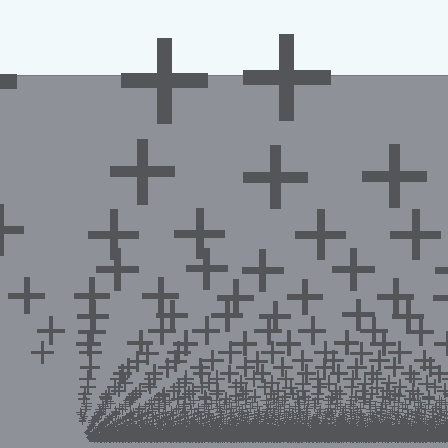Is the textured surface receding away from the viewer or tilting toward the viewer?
The surface appears to tilt toward the viewer. Texture elements get larger and sparser toward the top.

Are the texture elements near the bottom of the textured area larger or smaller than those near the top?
Smaller. The gradient is inverted — elements near the bottom are smaller and denser.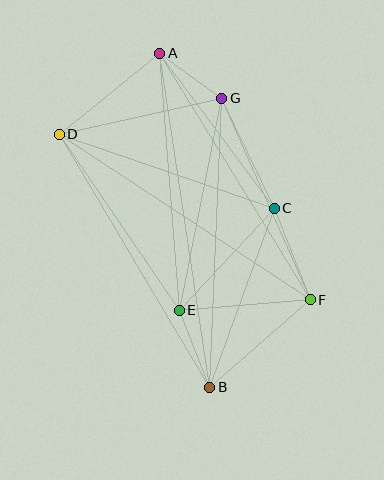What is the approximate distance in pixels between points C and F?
The distance between C and F is approximately 98 pixels.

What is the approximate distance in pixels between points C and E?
The distance between C and E is approximately 140 pixels.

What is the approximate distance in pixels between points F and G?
The distance between F and G is approximately 220 pixels.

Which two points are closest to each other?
Points A and G are closest to each other.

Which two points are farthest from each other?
Points A and B are farthest from each other.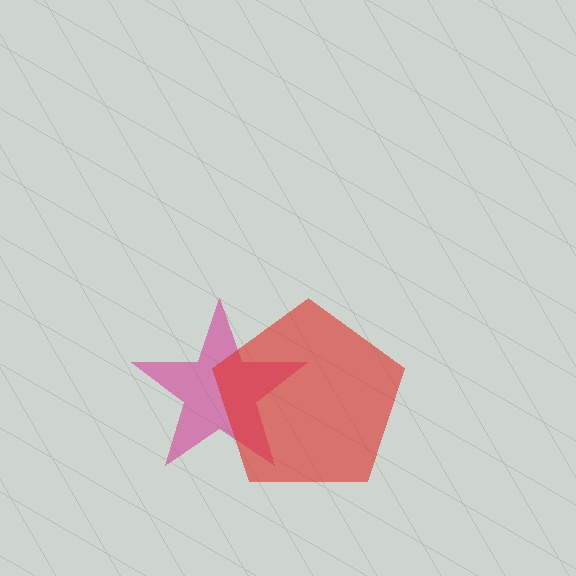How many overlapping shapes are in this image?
There are 2 overlapping shapes in the image.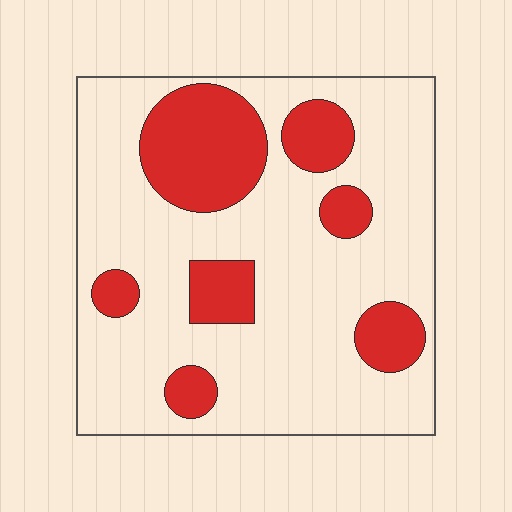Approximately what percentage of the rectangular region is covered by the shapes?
Approximately 25%.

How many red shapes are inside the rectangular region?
7.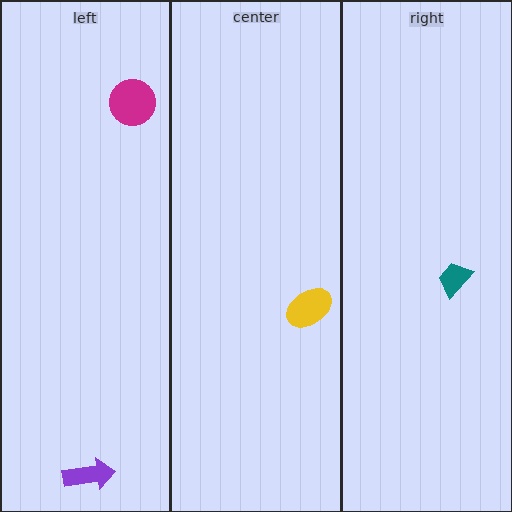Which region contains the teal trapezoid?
The right region.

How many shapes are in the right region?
1.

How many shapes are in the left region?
2.